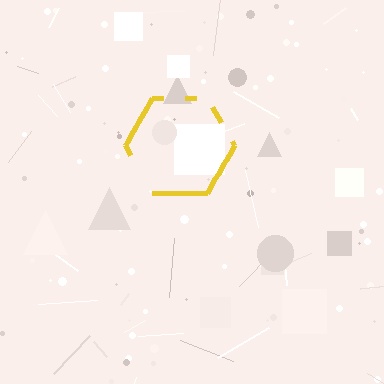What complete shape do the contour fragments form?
The contour fragments form a hexagon.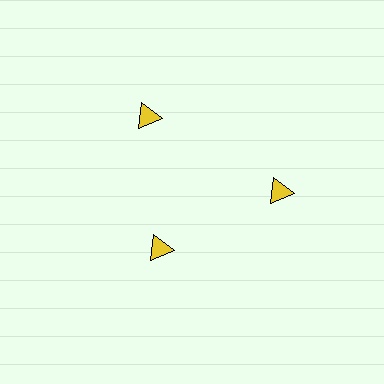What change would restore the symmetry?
The symmetry would be restored by moving it outward, back onto the ring so that all 3 triangles sit at equal angles and equal distance from the center.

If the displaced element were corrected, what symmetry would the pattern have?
It would have 3-fold rotational symmetry — the pattern would map onto itself every 120 degrees.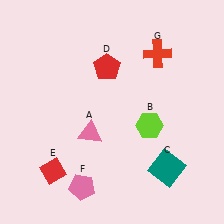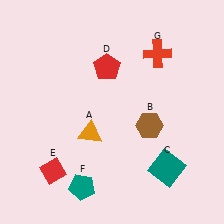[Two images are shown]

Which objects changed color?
A changed from pink to orange. B changed from lime to brown. F changed from pink to teal.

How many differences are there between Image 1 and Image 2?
There are 3 differences between the two images.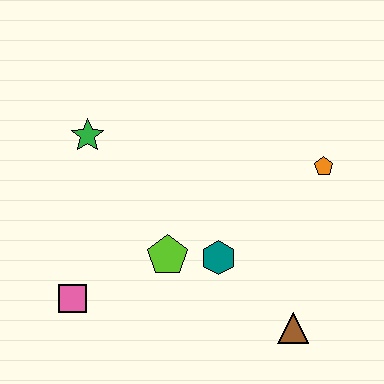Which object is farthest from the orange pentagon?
The pink square is farthest from the orange pentagon.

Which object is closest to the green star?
The lime pentagon is closest to the green star.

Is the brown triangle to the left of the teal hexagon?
No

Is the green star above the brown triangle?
Yes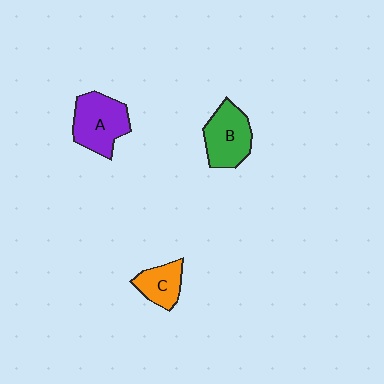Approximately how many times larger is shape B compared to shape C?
Approximately 1.5 times.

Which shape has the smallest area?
Shape C (orange).